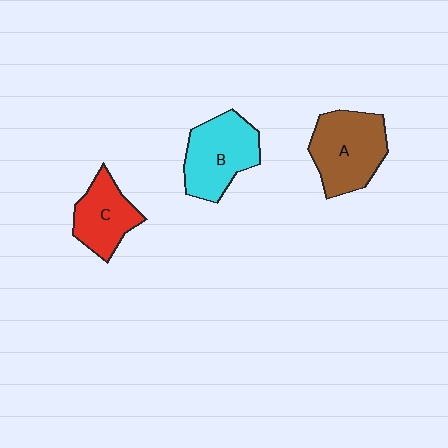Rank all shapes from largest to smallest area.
From largest to smallest: A (brown), B (cyan), C (red).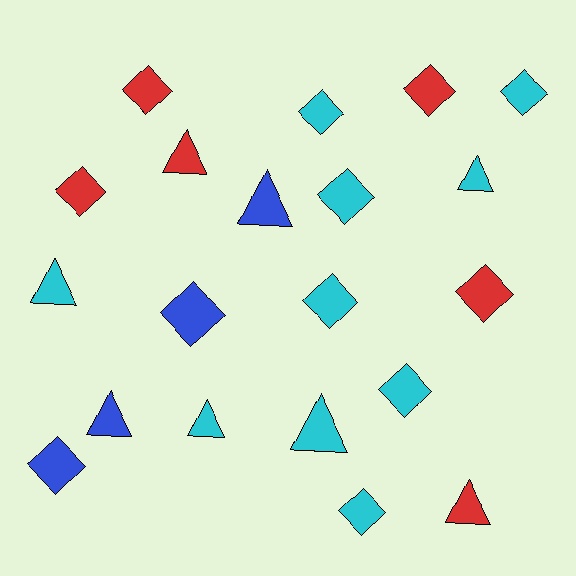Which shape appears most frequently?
Diamond, with 12 objects.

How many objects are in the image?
There are 20 objects.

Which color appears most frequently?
Cyan, with 10 objects.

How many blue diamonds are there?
There are 2 blue diamonds.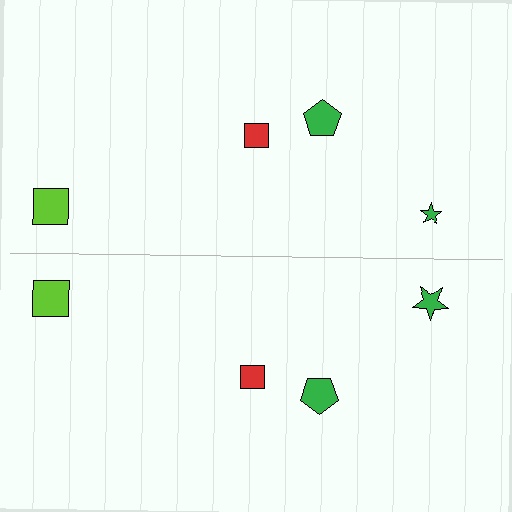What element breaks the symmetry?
The green star on the bottom side has a different size than its mirror counterpart.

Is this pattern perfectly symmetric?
No, the pattern is not perfectly symmetric. The green star on the bottom side has a different size than its mirror counterpart.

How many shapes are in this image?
There are 8 shapes in this image.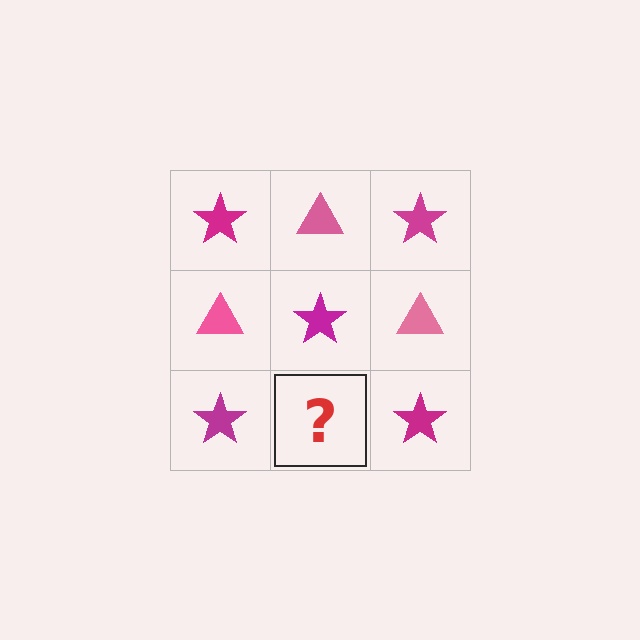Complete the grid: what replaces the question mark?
The question mark should be replaced with a pink triangle.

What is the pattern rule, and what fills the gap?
The rule is that it alternates magenta star and pink triangle in a checkerboard pattern. The gap should be filled with a pink triangle.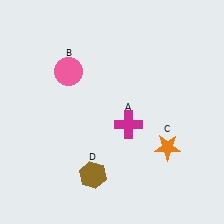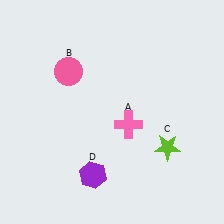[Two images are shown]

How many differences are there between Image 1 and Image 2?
There are 3 differences between the two images.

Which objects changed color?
A changed from magenta to pink. C changed from orange to lime. D changed from brown to purple.